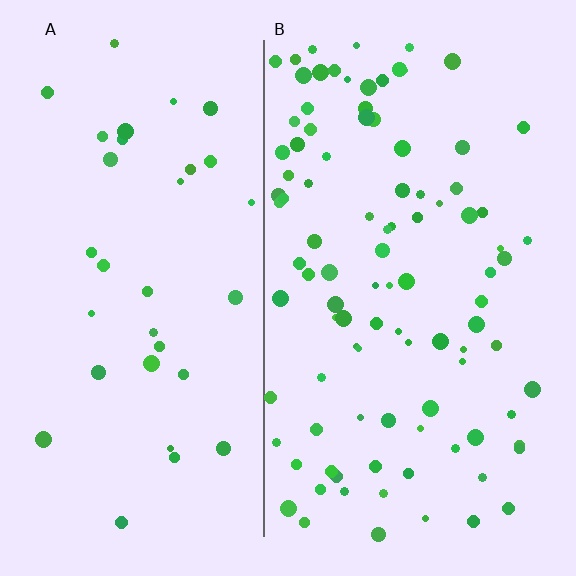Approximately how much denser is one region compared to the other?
Approximately 3.0× — region B over region A.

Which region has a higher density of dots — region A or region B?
B (the right).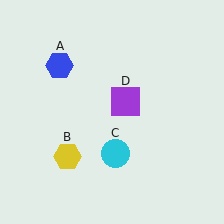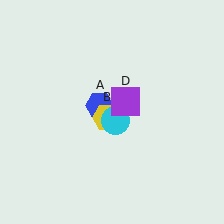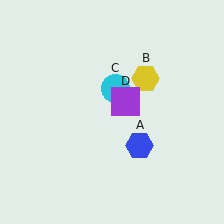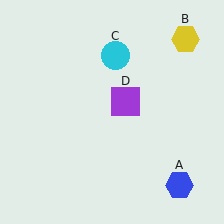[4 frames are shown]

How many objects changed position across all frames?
3 objects changed position: blue hexagon (object A), yellow hexagon (object B), cyan circle (object C).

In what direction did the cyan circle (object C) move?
The cyan circle (object C) moved up.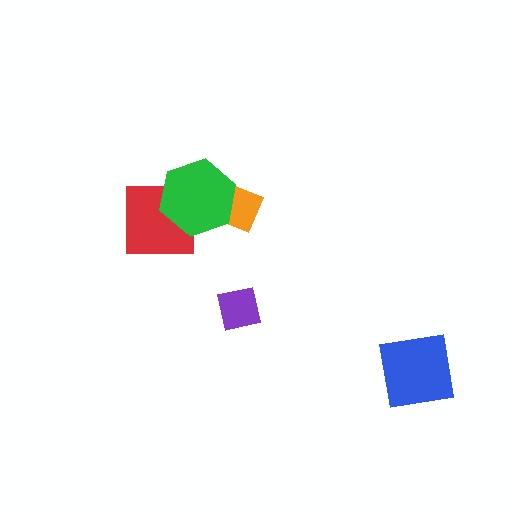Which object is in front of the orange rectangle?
The green hexagon is in front of the orange rectangle.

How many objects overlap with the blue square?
0 objects overlap with the blue square.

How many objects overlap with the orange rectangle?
1 object overlaps with the orange rectangle.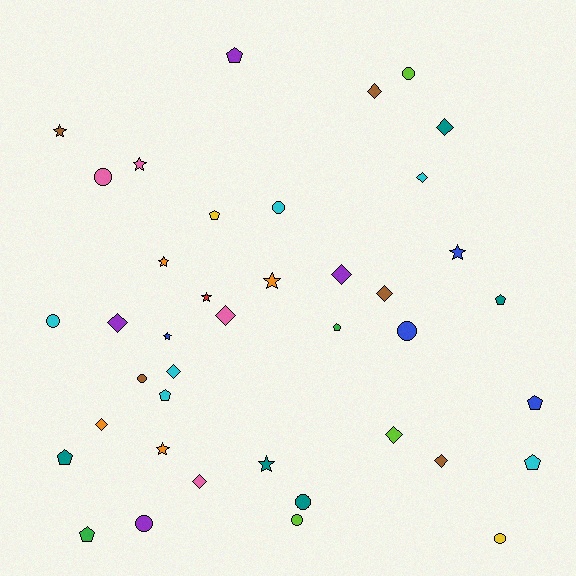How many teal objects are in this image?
There are 5 teal objects.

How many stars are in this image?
There are 9 stars.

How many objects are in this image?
There are 40 objects.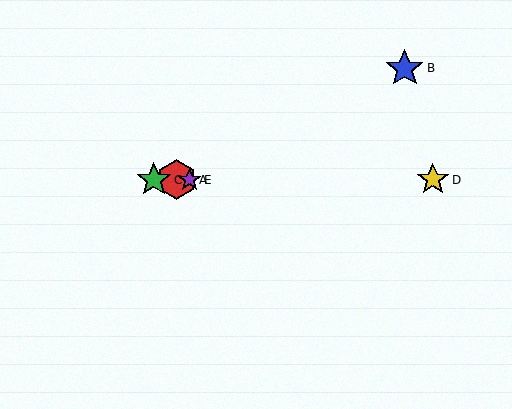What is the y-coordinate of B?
Object B is at y≈68.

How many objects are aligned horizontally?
4 objects (A, C, D, E) are aligned horizontally.